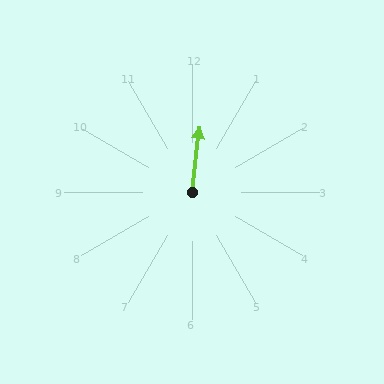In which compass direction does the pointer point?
North.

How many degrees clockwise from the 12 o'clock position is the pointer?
Approximately 7 degrees.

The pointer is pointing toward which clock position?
Roughly 12 o'clock.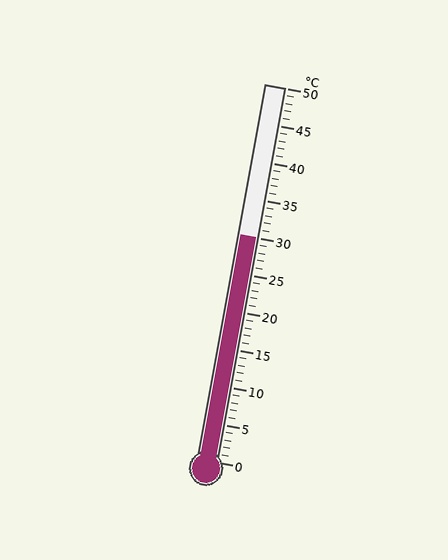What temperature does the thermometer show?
The thermometer shows approximately 30°C.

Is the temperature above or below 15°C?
The temperature is above 15°C.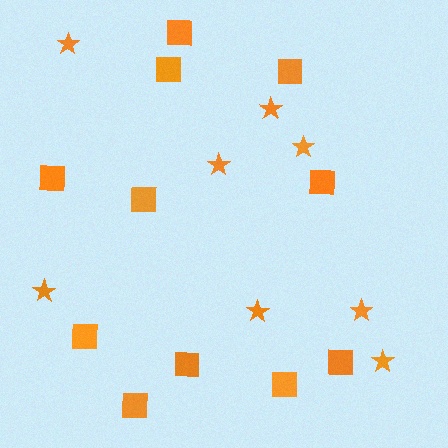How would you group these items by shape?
There are 2 groups: one group of stars (8) and one group of squares (11).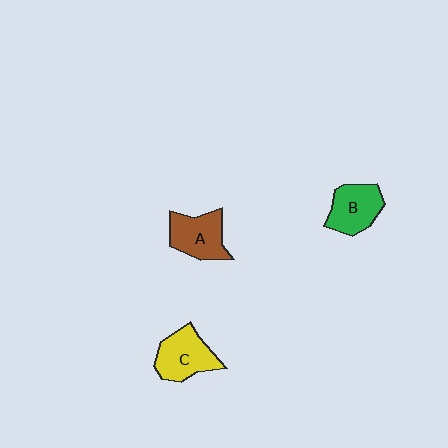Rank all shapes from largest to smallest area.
From largest to smallest: C (yellow), A (brown), B (green).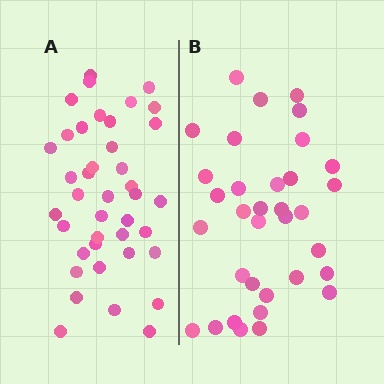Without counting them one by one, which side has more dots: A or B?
Region A (the left region) has more dots.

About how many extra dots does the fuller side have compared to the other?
Region A has about 6 more dots than region B.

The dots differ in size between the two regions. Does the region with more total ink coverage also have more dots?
No. Region B has more total ink coverage because its dots are larger, but region A actually contains more individual dots. Total area can be misleading — the number of items is what matters here.